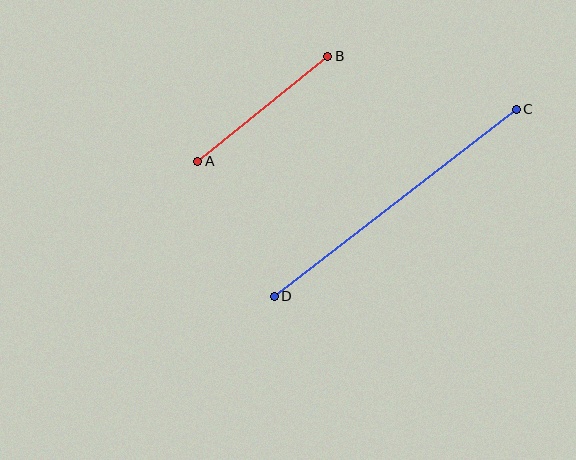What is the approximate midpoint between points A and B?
The midpoint is at approximately (263, 109) pixels.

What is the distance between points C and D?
The distance is approximately 306 pixels.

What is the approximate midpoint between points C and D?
The midpoint is at approximately (395, 203) pixels.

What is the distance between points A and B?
The distance is approximately 167 pixels.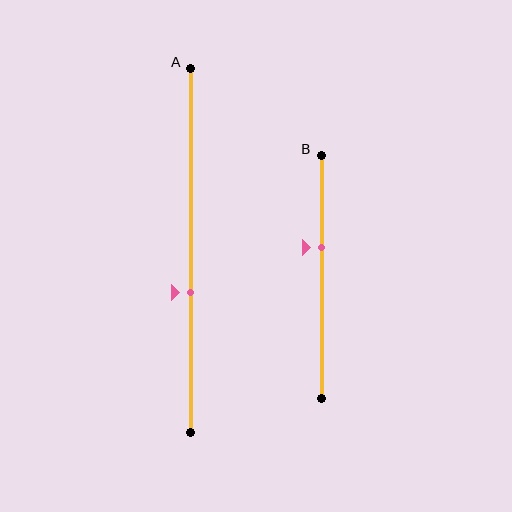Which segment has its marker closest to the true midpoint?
Segment A has its marker closest to the true midpoint.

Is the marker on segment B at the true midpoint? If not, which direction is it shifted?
No, the marker on segment B is shifted upward by about 12% of the segment length.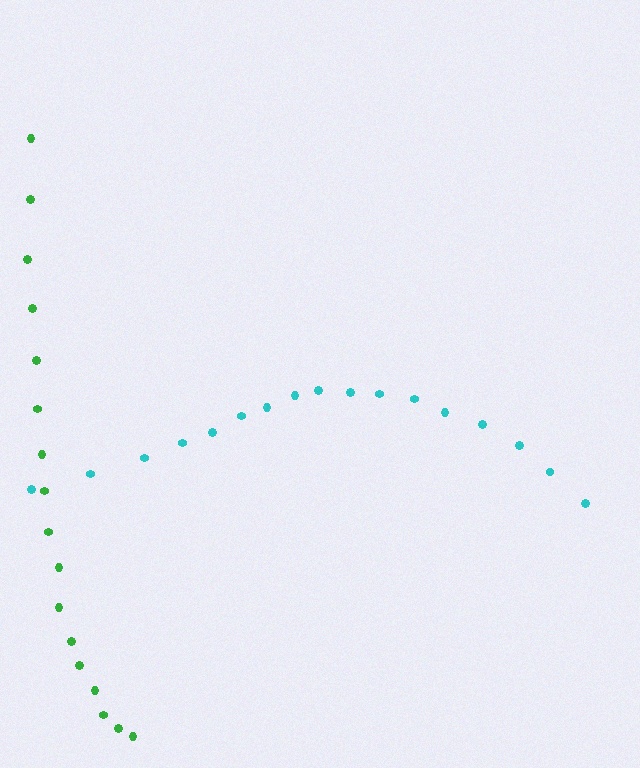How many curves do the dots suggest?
There are 2 distinct paths.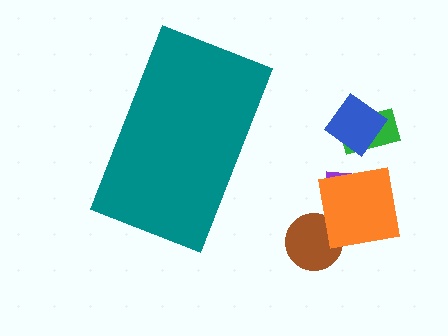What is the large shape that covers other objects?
A teal rectangle.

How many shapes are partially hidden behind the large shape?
0 shapes are partially hidden.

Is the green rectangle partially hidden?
No, the green rectangle is fully visible.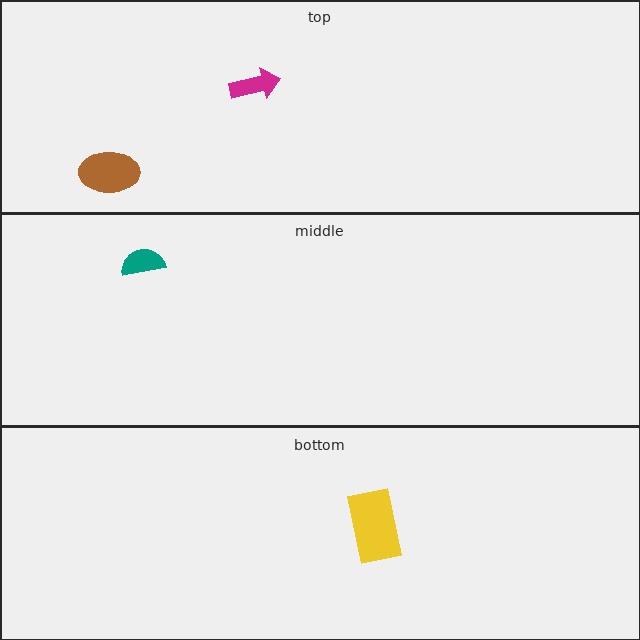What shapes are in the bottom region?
The yellow rectangle.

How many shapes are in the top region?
2.